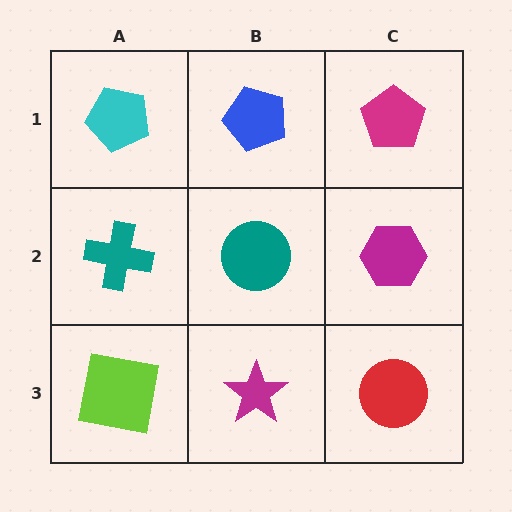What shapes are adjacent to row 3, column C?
A magenta hexagon (row 2, column C), a magenta star (row 3, column B).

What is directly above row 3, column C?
A magenta hexagon.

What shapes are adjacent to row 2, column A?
A cyan pentagon (row 1, column A), a lime square (row 3, column A), a teal circle (row 2, column B).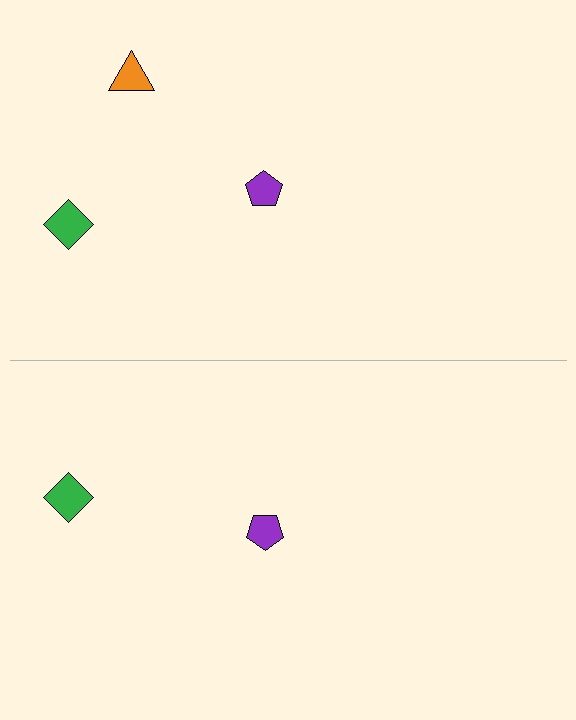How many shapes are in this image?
There are 5 shapes in this image.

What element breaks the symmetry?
A orange triangle is missing from the bottom side.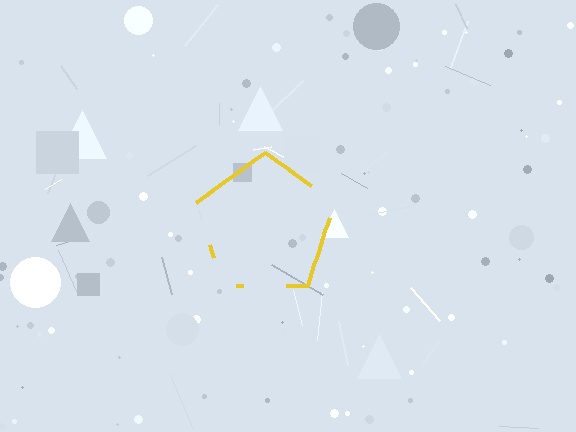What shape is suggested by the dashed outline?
The dashed outline suggests a pentagon.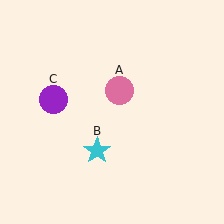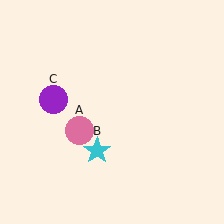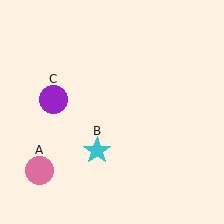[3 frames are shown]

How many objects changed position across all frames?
1 object changed position: pink circle (object A).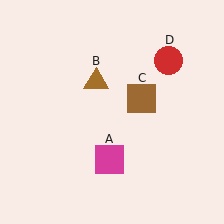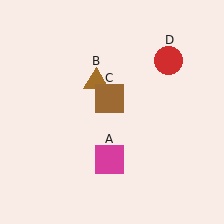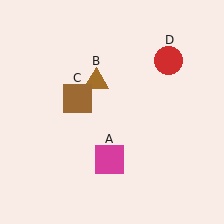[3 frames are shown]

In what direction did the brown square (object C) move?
The brown square (object C) moved left.